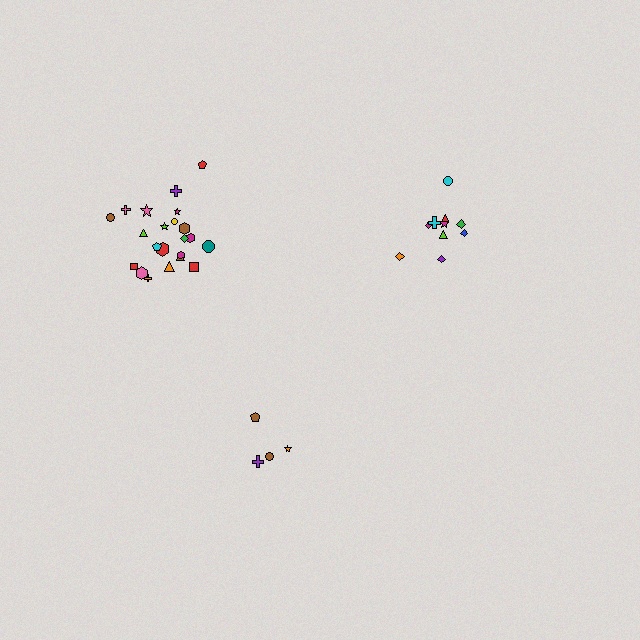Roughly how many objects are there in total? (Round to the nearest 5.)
Roughly 35 objects in total.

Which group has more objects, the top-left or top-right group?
The top-left group.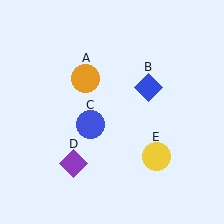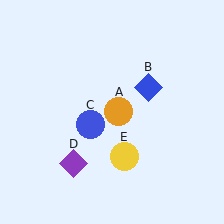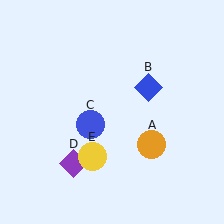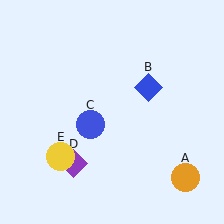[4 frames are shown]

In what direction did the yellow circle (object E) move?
The yellow circle (object E) moved left.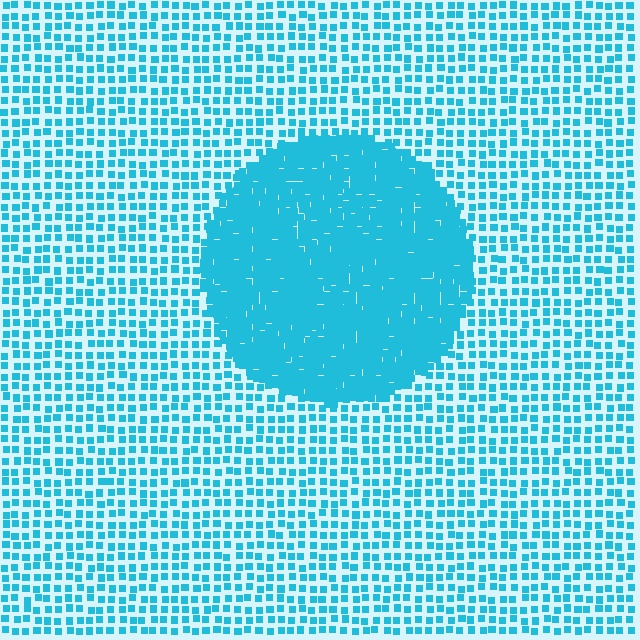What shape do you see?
I see a circle.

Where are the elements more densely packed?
The elements are more densely packed inside the circle boundary.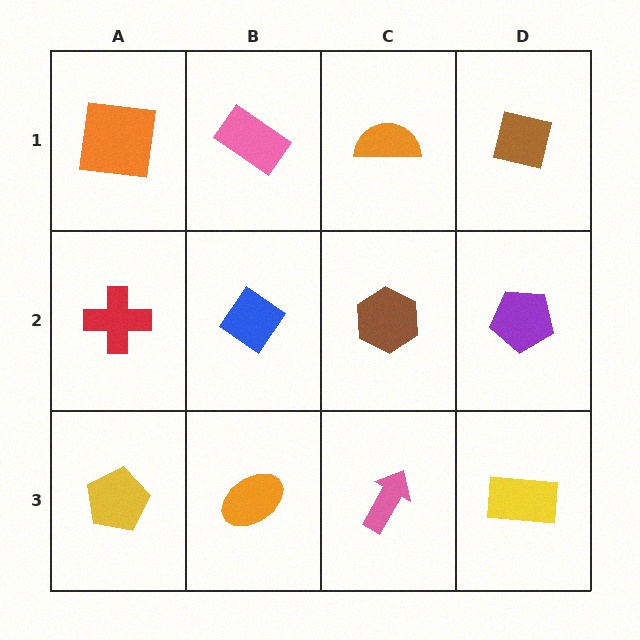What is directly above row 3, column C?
A brown hexagon.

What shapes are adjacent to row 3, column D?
A purple pentagon (row 2, column D), a pink arrow (row 3, column C).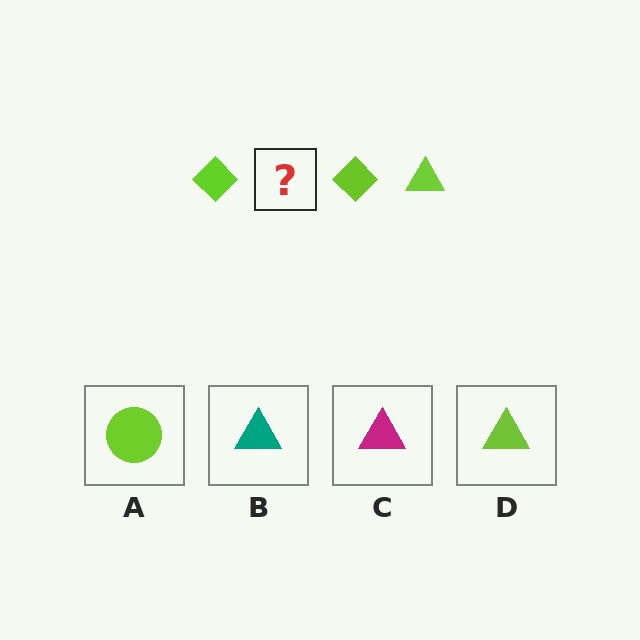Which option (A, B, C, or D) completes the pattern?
D.